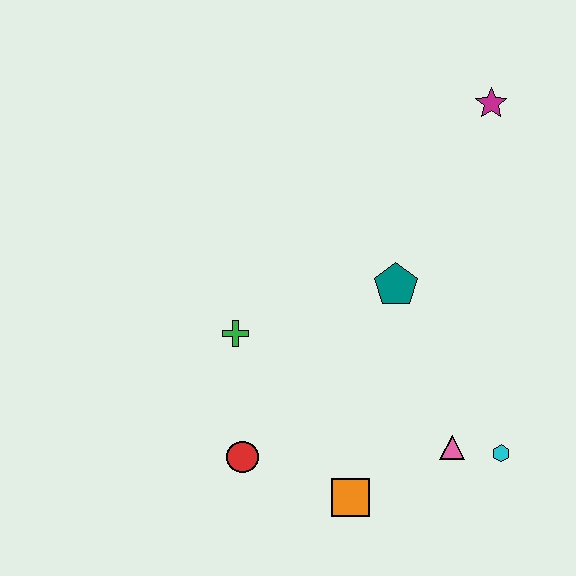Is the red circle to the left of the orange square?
Yes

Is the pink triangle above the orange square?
Yes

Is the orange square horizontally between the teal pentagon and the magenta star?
No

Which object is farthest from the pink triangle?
The magenta star is farthest from the pink triangle.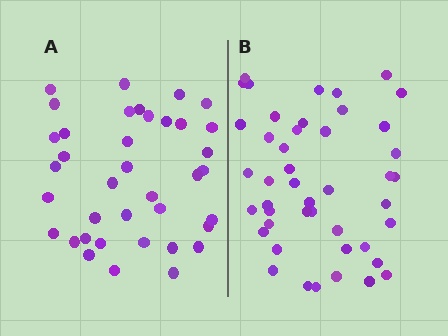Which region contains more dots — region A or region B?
Region B (the right region) has more dots.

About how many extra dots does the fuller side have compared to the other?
Region B has roughly 8 or so more dots than region A.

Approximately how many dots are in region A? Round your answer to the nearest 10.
About 40 dots. (The exact count is 38, which rounds to 40.)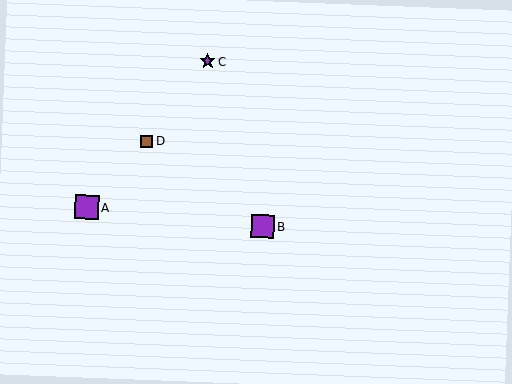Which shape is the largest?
The purple square (labeled A) is the largest.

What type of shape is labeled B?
Shape B is a purple square.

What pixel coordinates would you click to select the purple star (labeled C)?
Click at (208, 61) to select the purple star C.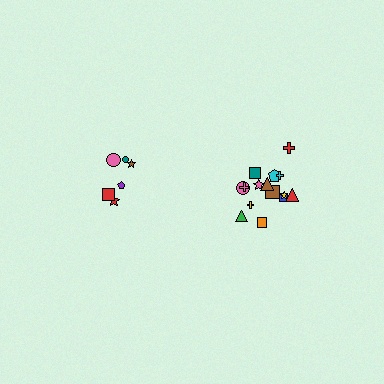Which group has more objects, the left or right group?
The right group.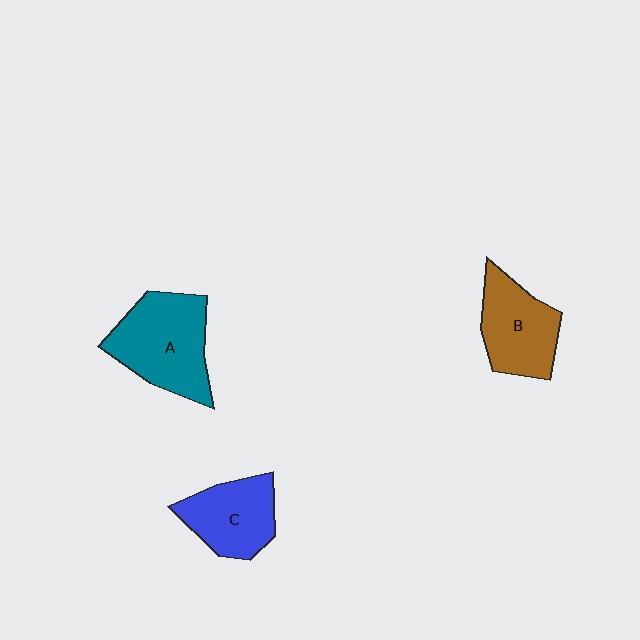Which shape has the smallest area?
Shape C (blue).